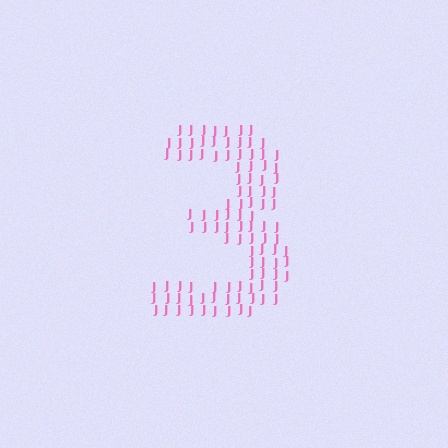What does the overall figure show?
The overall figure shows the digit 3.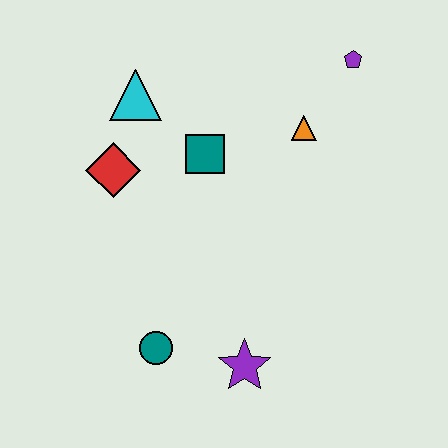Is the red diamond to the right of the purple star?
No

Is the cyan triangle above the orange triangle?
Yes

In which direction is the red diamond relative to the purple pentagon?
The red diamond is to the left of the purple pentagon.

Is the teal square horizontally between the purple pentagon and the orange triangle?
No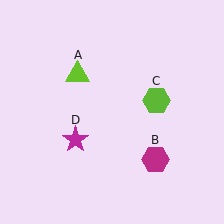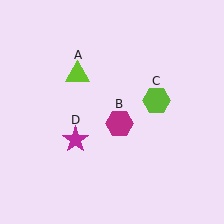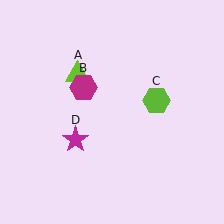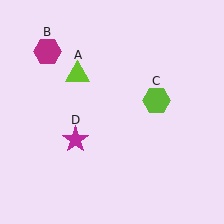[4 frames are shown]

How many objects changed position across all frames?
1 object changed position: magenta hexagon (object B).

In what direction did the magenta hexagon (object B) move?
The magenta hexagon (object B) moved up and to the left.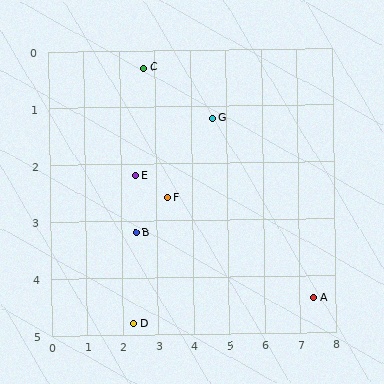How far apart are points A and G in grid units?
Points A and G are about 4.3 grid units apart.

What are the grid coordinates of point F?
Point F is at approximately (3.3, 2.6).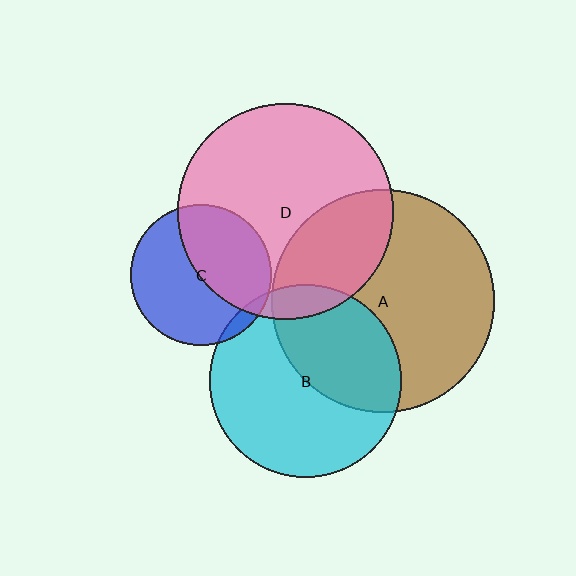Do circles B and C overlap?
Yes.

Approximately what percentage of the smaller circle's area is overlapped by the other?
Approximately 5%.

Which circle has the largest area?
Circle A (brown).